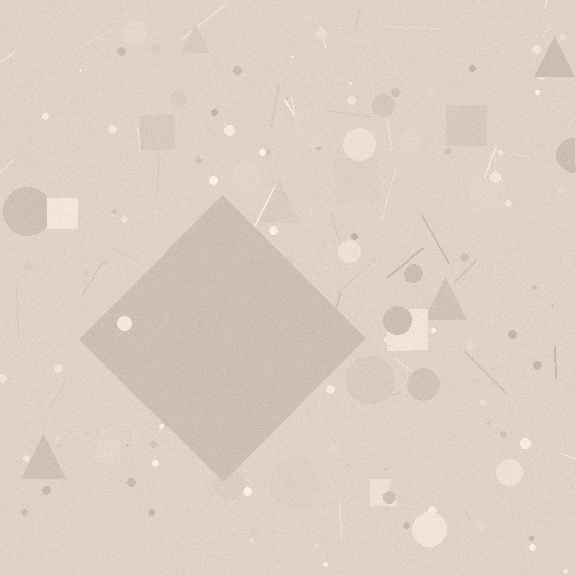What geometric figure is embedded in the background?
A diamond is embedded in the background.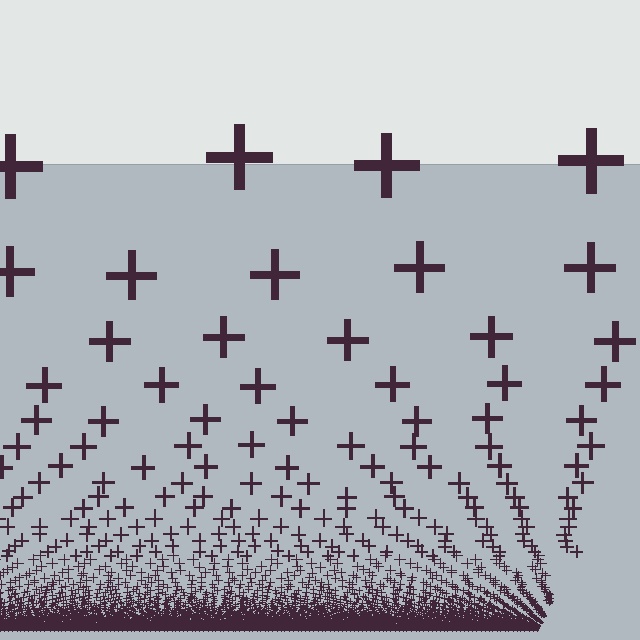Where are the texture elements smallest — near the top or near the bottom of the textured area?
Near the bottom.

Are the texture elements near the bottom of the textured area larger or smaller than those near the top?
Smaller. The gradient is inverted — elements near the bottom are smaller and denser.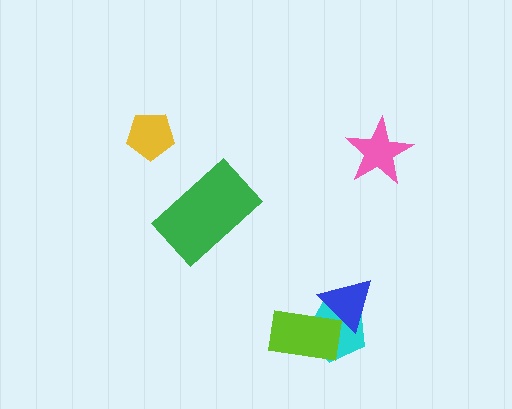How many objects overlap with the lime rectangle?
2 objects overlap with the lime rectangle.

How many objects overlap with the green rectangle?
0 objects overlap with the green rectangle.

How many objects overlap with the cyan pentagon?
2 objects overlap with the cyan pentagon.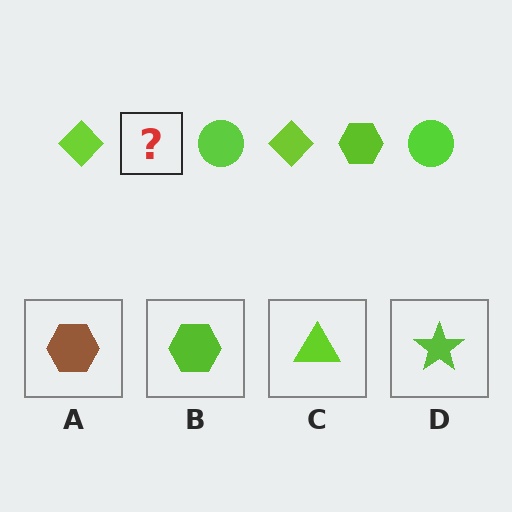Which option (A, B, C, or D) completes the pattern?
B.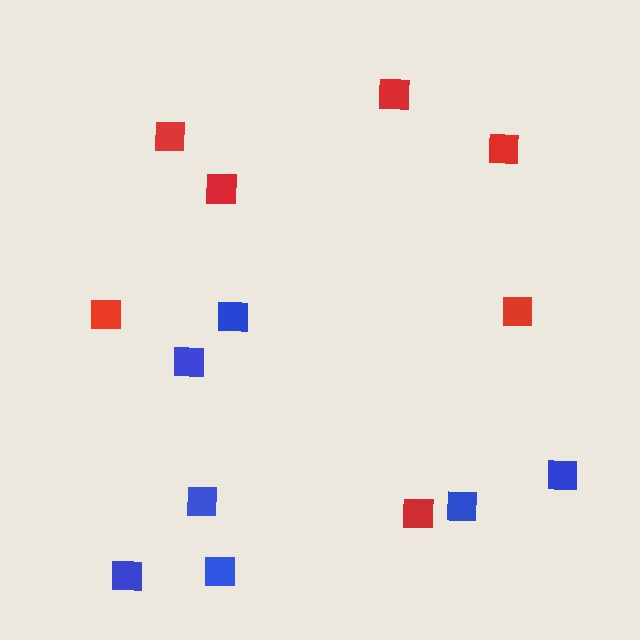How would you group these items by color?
There are 2 groups: one group of red squares (7) and one group of blue squares (7).